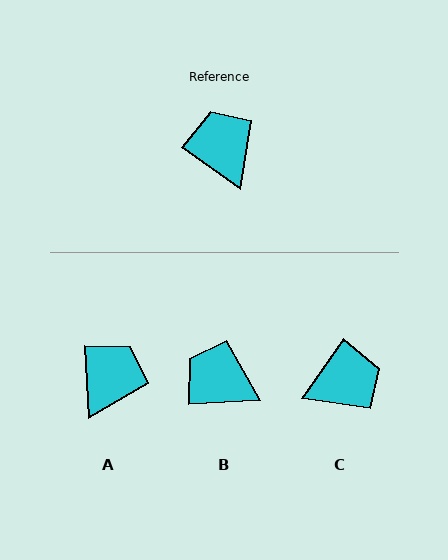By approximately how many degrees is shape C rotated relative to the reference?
Approximately 90 degrees clockwise.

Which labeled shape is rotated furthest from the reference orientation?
C, about 90 degrees away.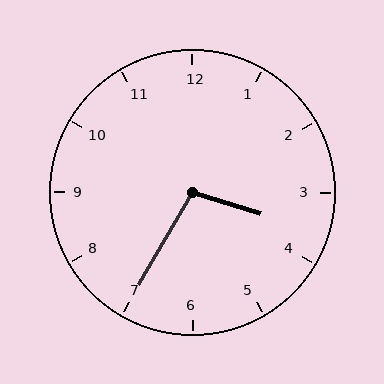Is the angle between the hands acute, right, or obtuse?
It is obtuse.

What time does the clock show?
3:35.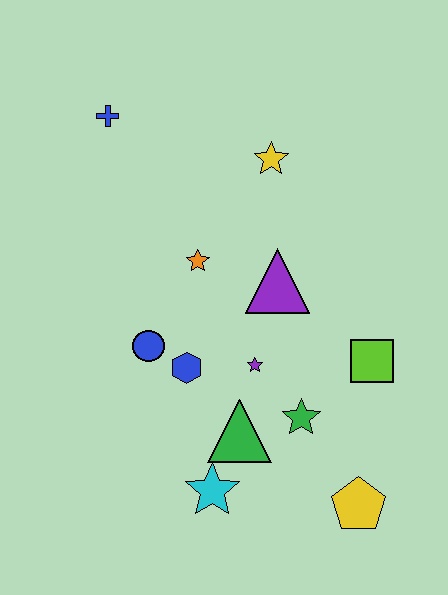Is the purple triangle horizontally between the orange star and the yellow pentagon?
Yes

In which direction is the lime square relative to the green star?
The lime square is to the right of the green star.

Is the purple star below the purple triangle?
Yes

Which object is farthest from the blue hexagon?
The blue cross is farthest from the blue hexagon.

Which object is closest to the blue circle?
The blue hexagon is closest to the blue circle.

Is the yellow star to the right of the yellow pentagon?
No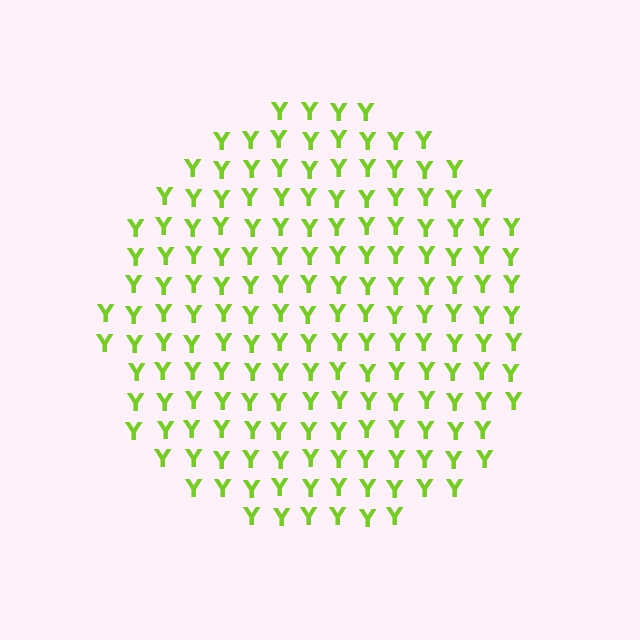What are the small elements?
The small elements are letter Y's.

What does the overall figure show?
The overall figure shows a circle.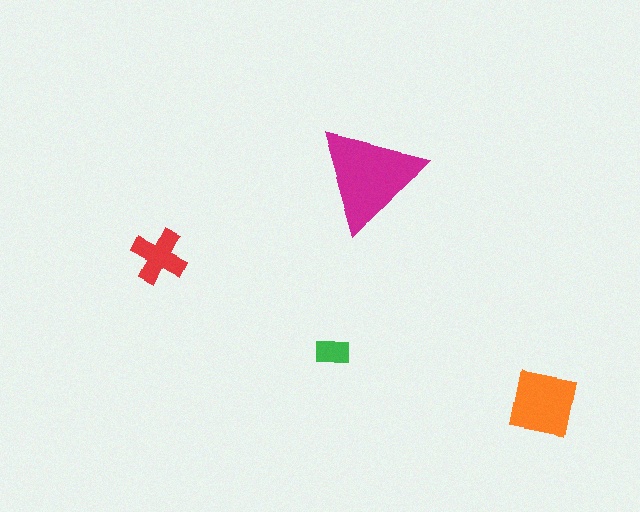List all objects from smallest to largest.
The green rectangle, the red cross, the orange square, the magenta triangle.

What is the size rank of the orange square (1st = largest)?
2nd.